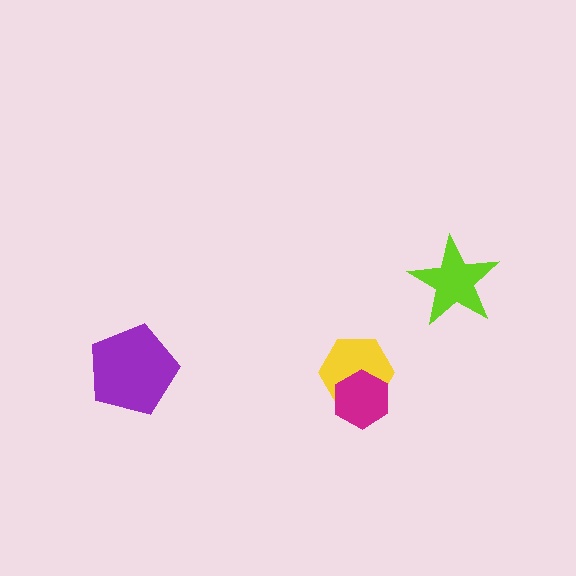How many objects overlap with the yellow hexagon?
1 object overlaps with the yellow hexagon.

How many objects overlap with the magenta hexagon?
1 object overlaps with the magenta hexagon.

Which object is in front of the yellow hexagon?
The magenta hexagon is in front of the yellow hexagon.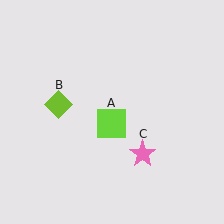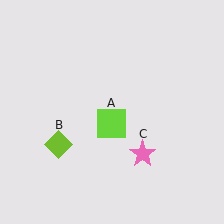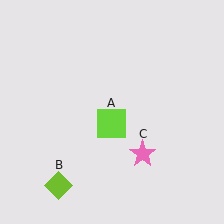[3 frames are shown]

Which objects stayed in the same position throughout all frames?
Lime square (object A) and pink star (object C) remained stationary.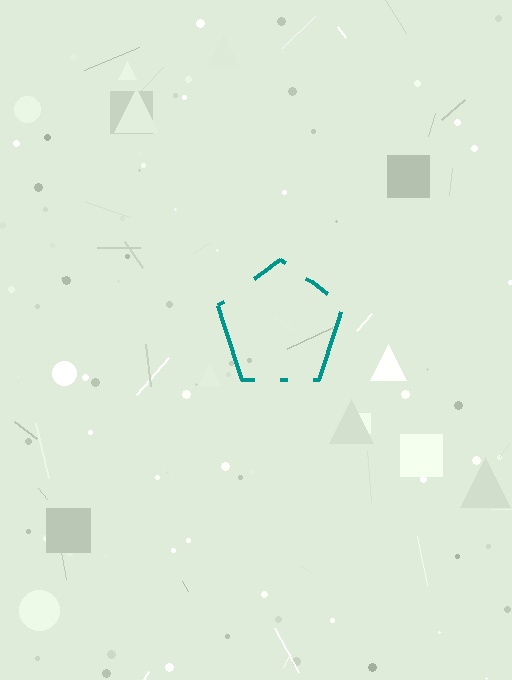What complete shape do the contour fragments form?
The contour fragments form a pentagon.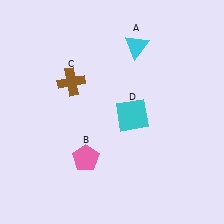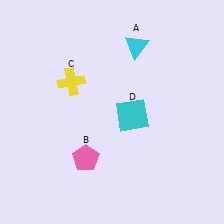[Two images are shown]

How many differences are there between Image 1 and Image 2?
There is 1 difference between the two images.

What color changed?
The cross (C) changed from brown in Image 1 to yellow in Image 2.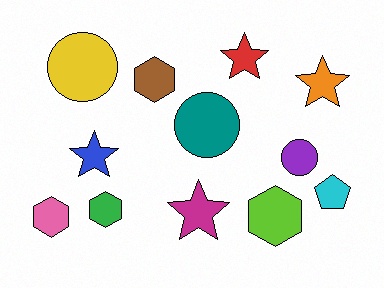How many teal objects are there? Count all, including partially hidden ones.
There is 1 teal object.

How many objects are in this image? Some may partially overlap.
There are 12 objects.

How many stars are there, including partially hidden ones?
There are 4 stars.